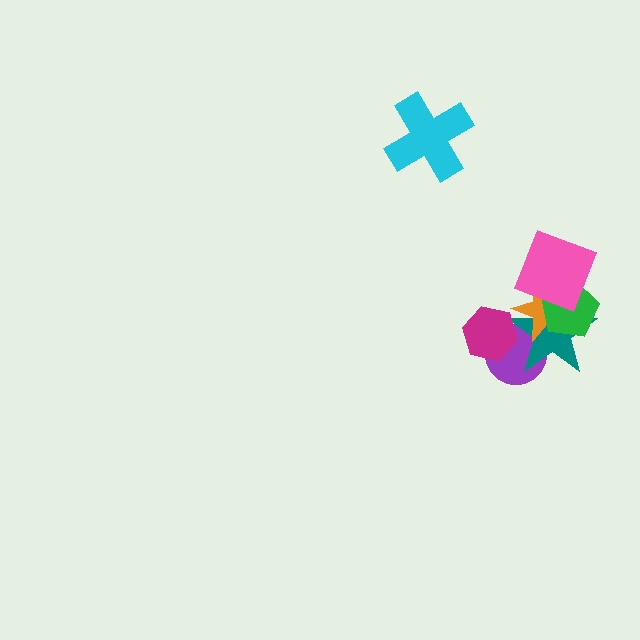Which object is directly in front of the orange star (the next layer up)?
The green pentagon is directly in front of the orange star.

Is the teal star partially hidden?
Yes, it is partially covered by another shape.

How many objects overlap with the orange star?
4 objects overlap with the orange star.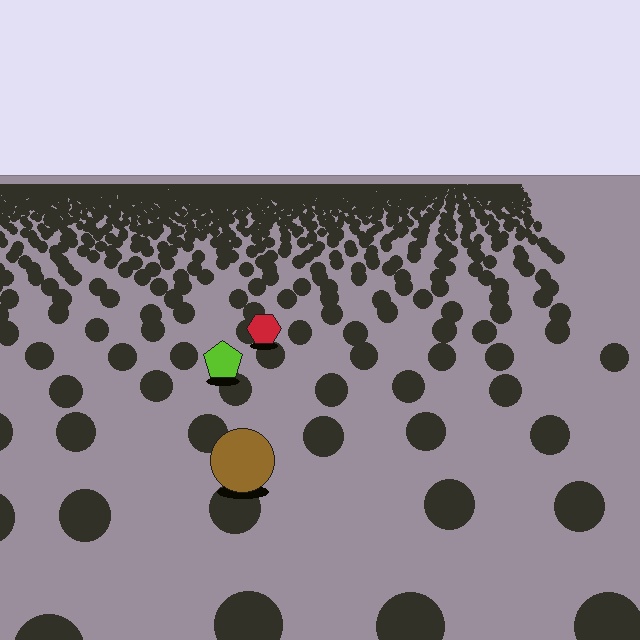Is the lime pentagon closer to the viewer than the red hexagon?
Yes. The lime pentagon is closer — you can tell from the texture gradient: the ground texture is coarser near it.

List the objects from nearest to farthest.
From nearest to farthest: the brown circle, the lime pentagon, the red hexagon.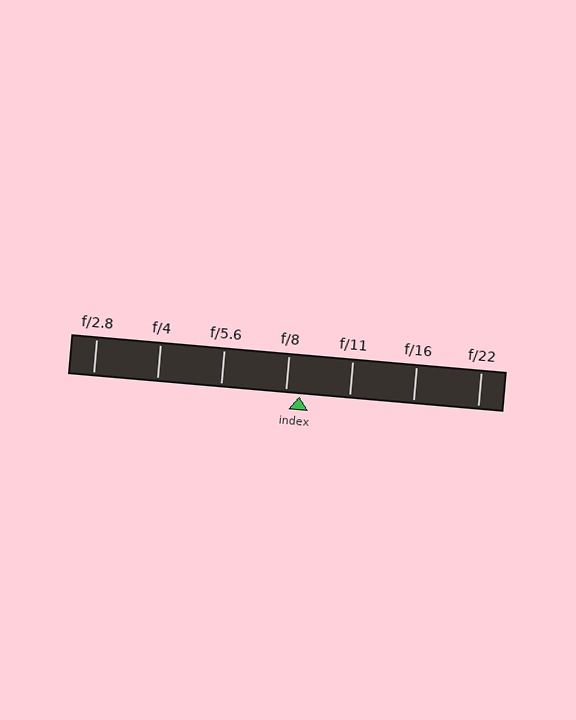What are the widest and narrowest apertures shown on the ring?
The widest aperture shown is f/2.8 and the narrowest is f/22.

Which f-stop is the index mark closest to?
The index mark is closest to f/8.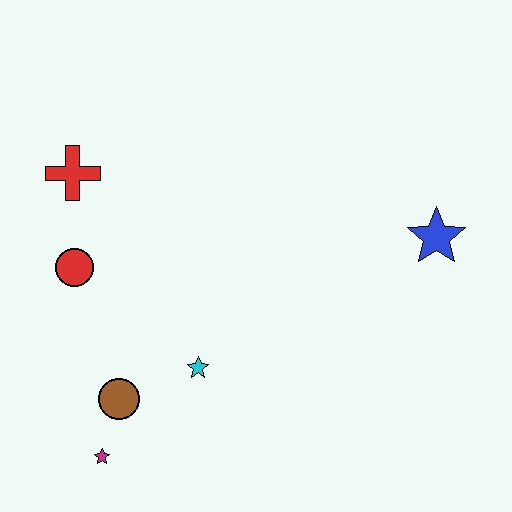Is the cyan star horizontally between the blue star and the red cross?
Yes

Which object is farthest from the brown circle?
The blue star is farthest from the brown circle.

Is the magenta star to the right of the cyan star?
No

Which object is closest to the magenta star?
The brown circle is closest to the magenta star.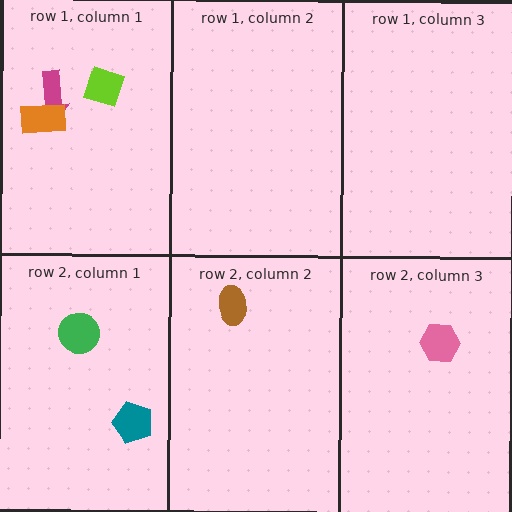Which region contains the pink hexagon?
The row 2, column 3 region.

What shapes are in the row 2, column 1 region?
The teal pentagon, the green circle.